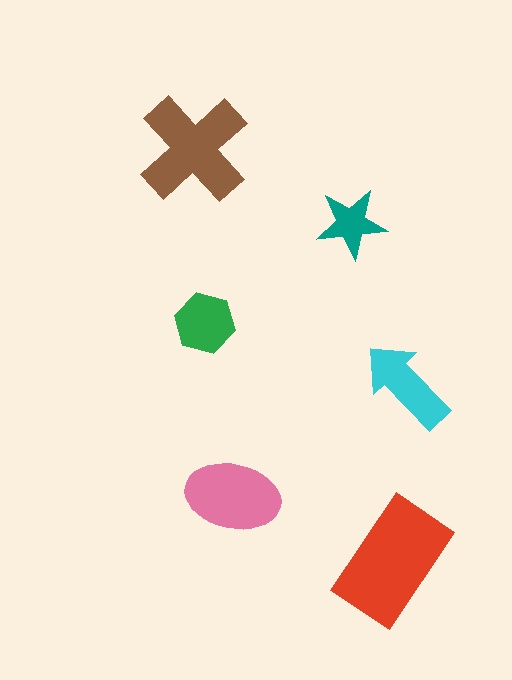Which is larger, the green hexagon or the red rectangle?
The red rectangle.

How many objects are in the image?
There are 6 objects in the image.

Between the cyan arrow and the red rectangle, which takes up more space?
The red rectangle.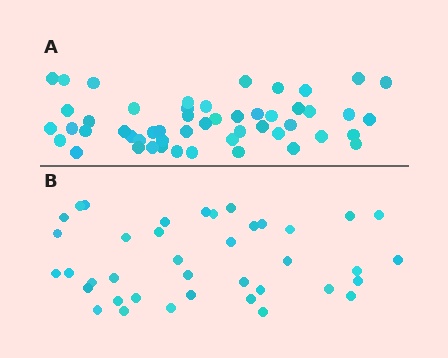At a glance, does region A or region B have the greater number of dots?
Region A (the top region) has more dots.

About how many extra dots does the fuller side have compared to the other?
Region A has roughly 12 or so more dots than region B.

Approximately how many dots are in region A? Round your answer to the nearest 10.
About 50 dots. (The exact count is 51, which rounds to 50.)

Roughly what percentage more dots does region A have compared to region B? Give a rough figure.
About 30% more.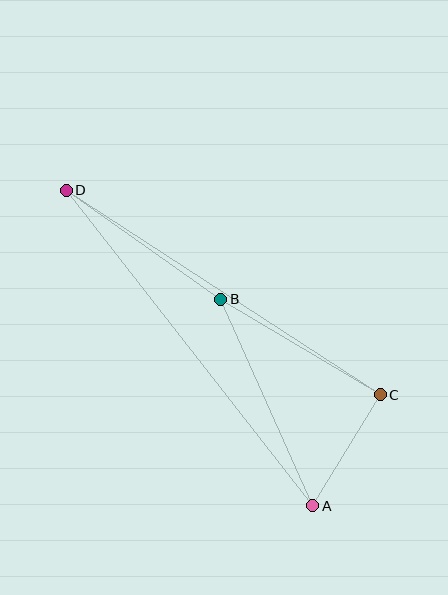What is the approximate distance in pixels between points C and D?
The distance between C and D is approximately 375 pixels.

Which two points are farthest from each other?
Points A and D are farthest from each other.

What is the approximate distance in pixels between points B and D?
The distance between B and D is approximately 189 pixels.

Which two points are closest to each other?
Points A and C are closest to each other.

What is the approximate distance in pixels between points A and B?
The distance between A and B is approximately 226 pixels.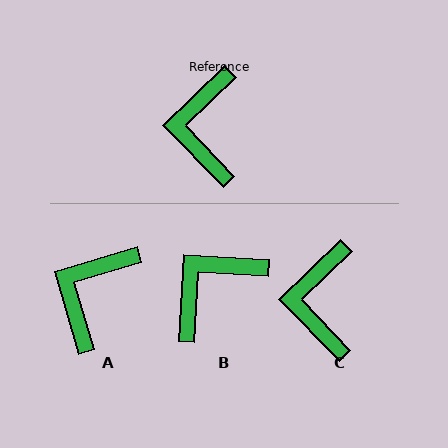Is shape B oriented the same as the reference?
No, it is off by about 47 degrees.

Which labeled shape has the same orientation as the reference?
C.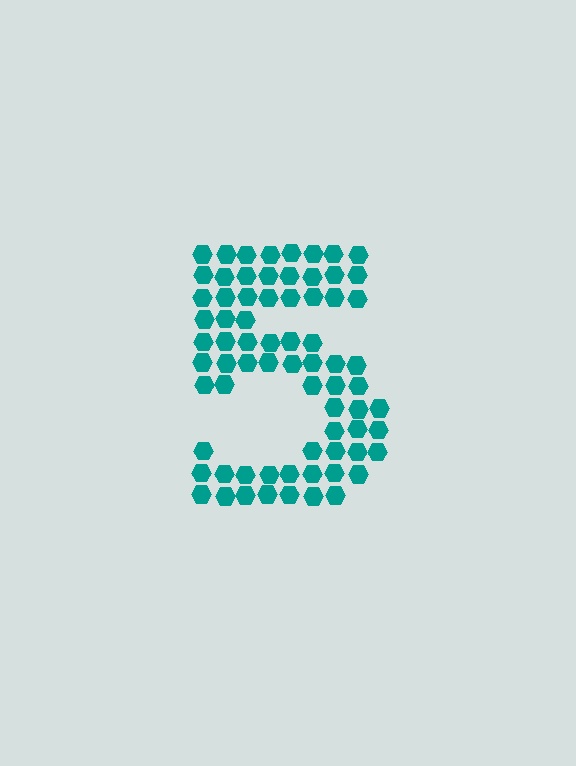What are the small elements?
The small elements are hexagons.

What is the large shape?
The large shape is the digit 5.